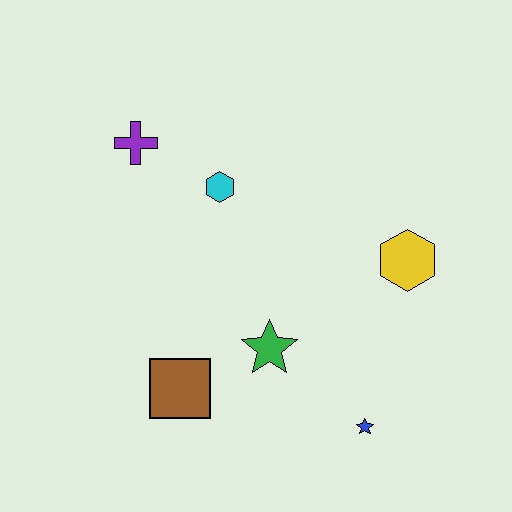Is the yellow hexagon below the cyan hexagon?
Yes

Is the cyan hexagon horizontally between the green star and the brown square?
Yes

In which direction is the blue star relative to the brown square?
The blue star is to the right of the brown square.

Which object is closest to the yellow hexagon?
The green star is closest to the yellow hexagon.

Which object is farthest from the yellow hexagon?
The purple cross is farthest from the yellow hexagon.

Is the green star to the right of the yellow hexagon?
No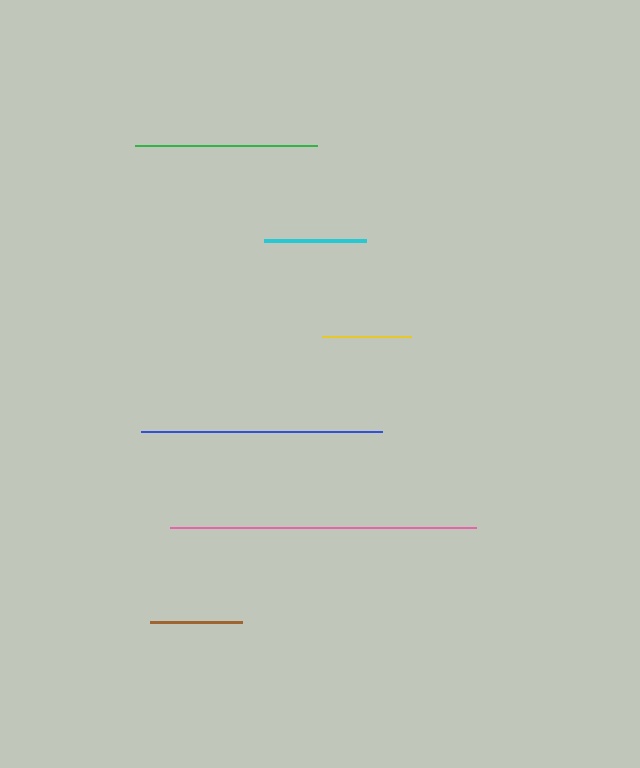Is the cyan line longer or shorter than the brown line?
The cyan line is longer than the brown line.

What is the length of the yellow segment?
The yellow segment is approximately 89 pixels long.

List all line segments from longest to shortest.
From longest to shortest: pink, blue, green, cyan, brown, yellow.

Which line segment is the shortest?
The yellow line is the shortest at approximately 89 pixels.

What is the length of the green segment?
The green segment is approximately 182 pixels long.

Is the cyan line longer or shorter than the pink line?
The pink line is longer than the cyan line.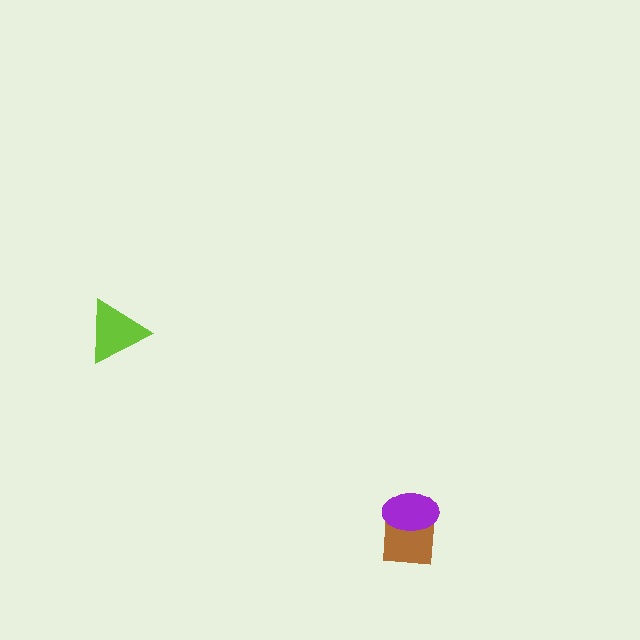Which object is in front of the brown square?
The purple ellipse is in front of the brown square.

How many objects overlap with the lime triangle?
0 objects overlap with the lime triangle.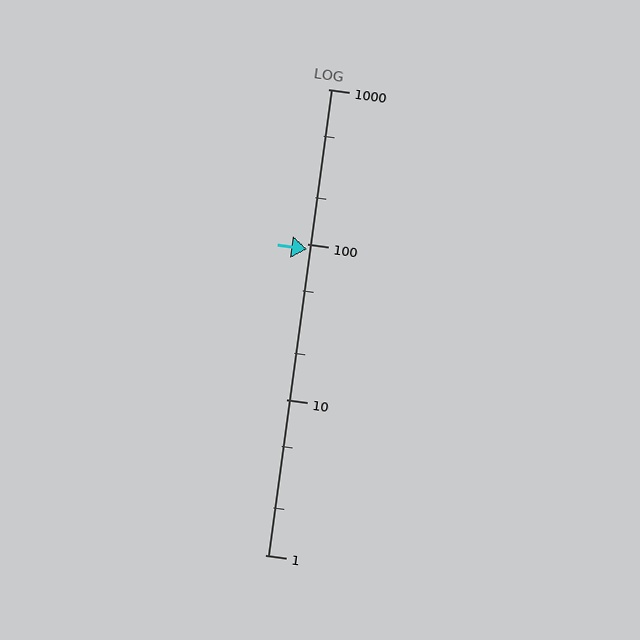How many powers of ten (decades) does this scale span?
The scale spans 3 decades, from 1 to 1000.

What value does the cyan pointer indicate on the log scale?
The pointer indicates approximately 93.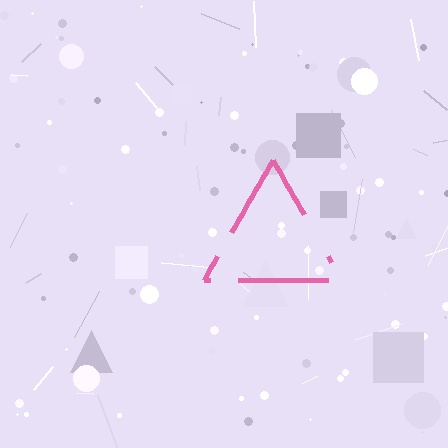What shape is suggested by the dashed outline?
The dashed outline suggests a triangle.